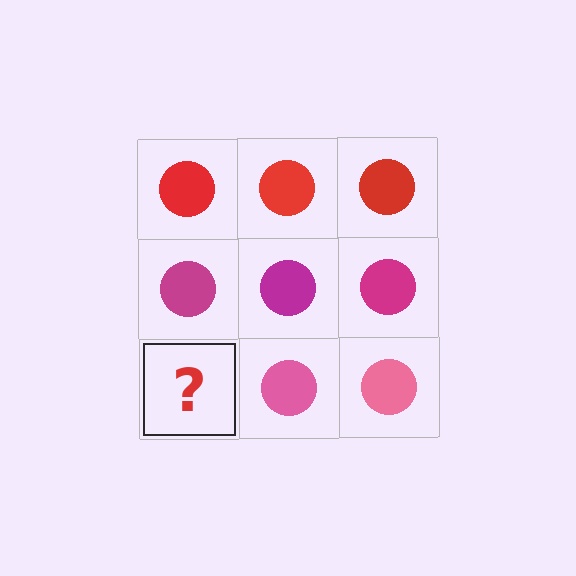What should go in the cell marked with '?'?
The missing cell should contain a pink circle.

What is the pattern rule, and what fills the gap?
The rule is that each row has a consistent color. The gap should be filled with a pink circle.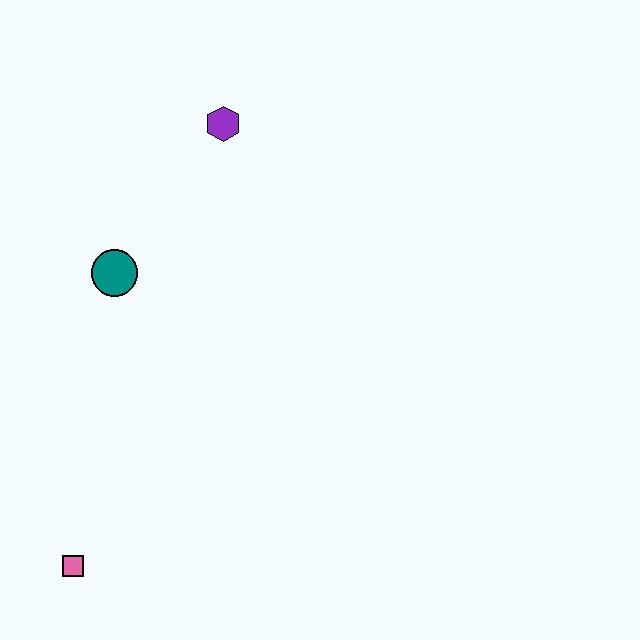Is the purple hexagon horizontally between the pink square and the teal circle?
No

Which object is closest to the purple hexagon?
The teal circle is closest to the purple hexagon.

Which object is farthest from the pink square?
The purple hexagon is farthest from the pink square.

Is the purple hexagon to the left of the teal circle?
No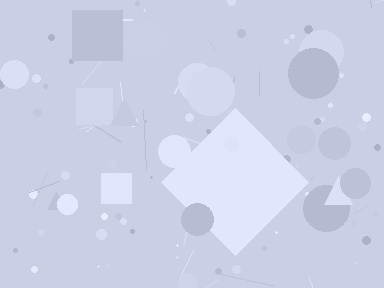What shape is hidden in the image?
A diamond is hidden in the image.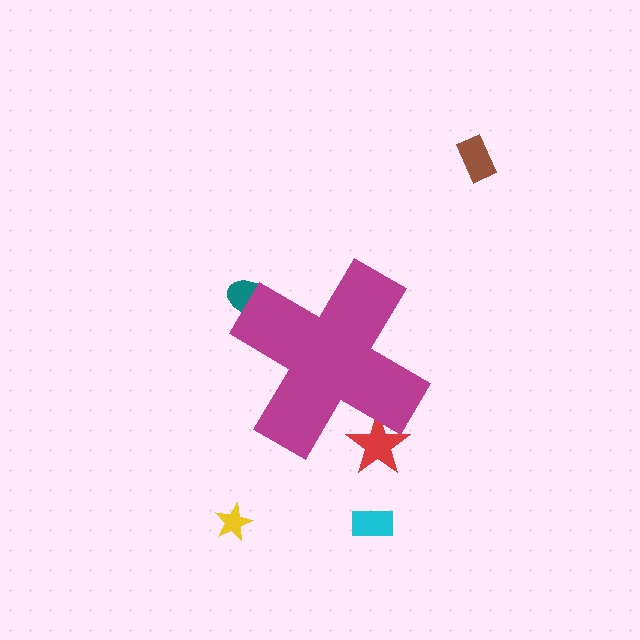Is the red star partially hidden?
Yes, the red star is partially hidden behind the magenta cross.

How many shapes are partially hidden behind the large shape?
2 shapes are partially hidden.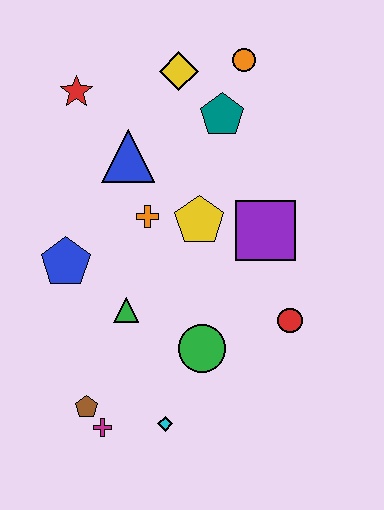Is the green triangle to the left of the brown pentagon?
No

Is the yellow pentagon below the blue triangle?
Yes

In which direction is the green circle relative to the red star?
The green circle is below the red star.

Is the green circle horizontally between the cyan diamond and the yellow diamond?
No